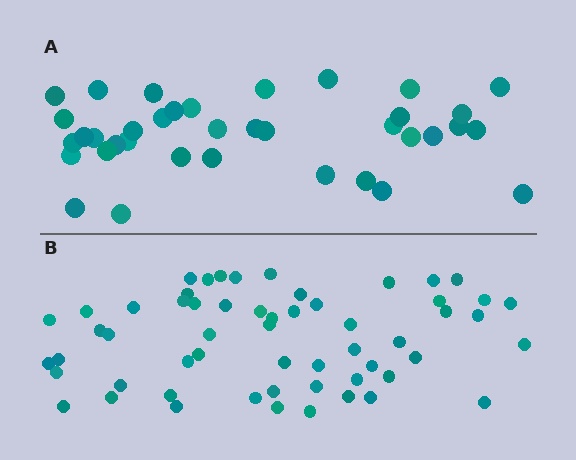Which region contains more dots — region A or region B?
Region B (the bottom region) has more dots.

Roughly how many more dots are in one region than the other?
Region B has approximately 20 more dots than region A.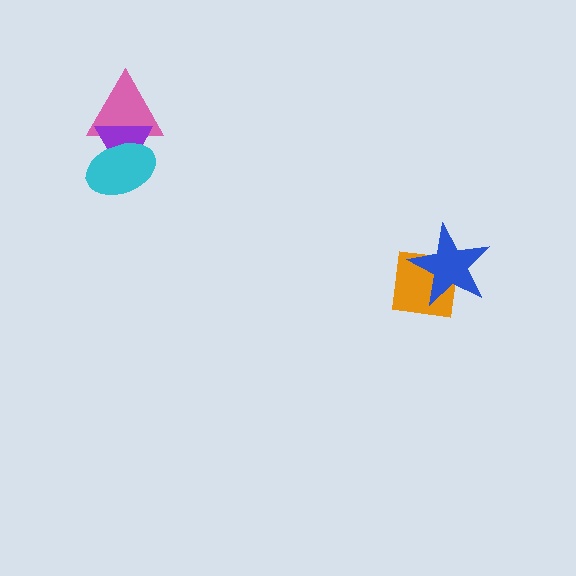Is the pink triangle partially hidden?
Yes, it is partially covered by another shape.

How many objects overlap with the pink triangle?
2 objects overlap with the pink triangle.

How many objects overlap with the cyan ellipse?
2 objects overlap with the cyan ellipse.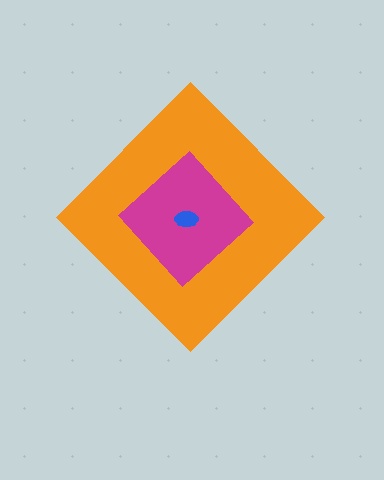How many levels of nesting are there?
3.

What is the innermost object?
The blue ellipse.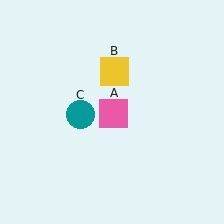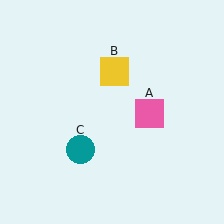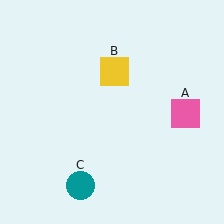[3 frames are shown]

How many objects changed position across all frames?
2 objects changed position: pink square (object A), teal circle (object C).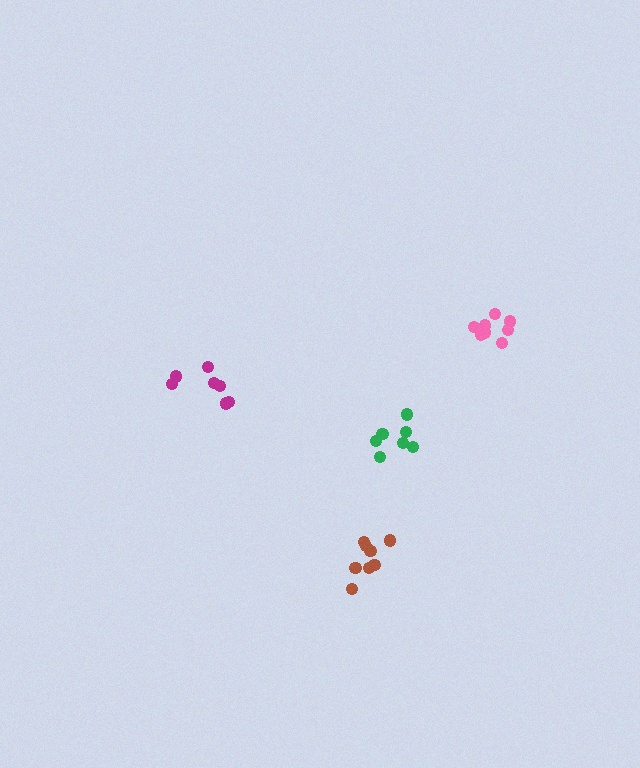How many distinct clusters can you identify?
There are 4 distinct clusters.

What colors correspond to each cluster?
The clusters are colored: pink, brown, magenta, green.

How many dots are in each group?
Group 1: 8 dots, Group 2: 8 dots, Group 3: 7 dots, Group 4: 7 dots (30 total).